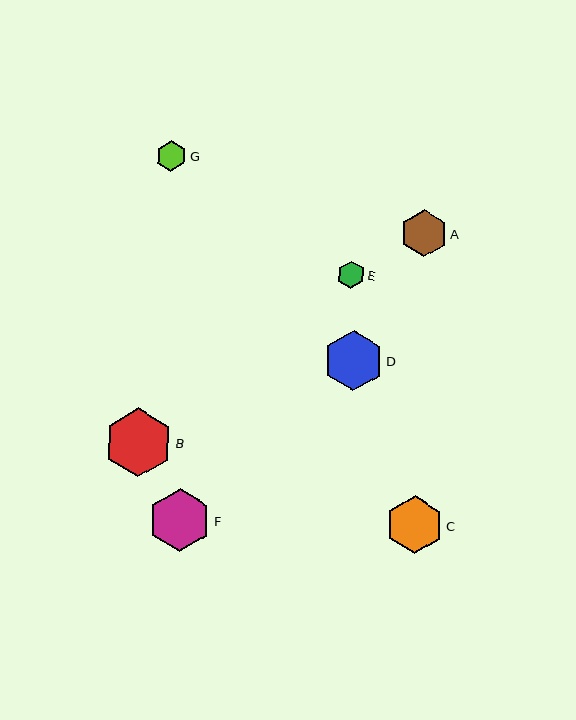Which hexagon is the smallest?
Hexagon E is the smallest with a size of approximately 27 pixels.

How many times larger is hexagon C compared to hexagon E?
Hexagon C is approximately 2.1 times the size of hexagon E.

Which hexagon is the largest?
Hexagon B is the largest with a size of approximately 69 pixels.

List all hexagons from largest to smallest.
From largest to smallest: B, F, D, C, A, G, E.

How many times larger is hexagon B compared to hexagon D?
Hexagon B is approximately 1.1 times the size of hexagon D.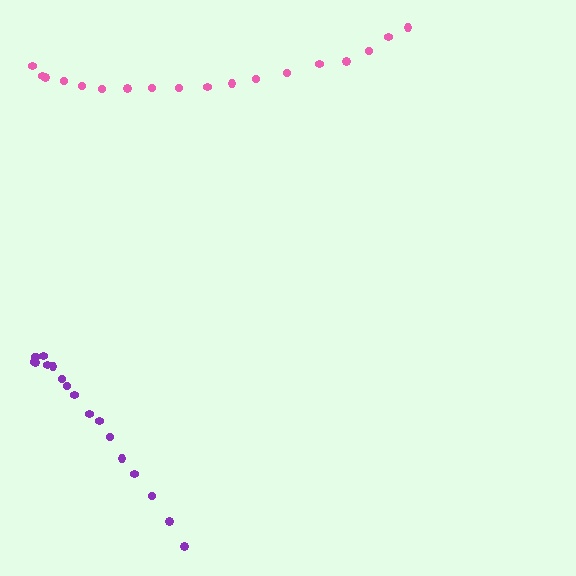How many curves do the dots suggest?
There are 2 distinct paths.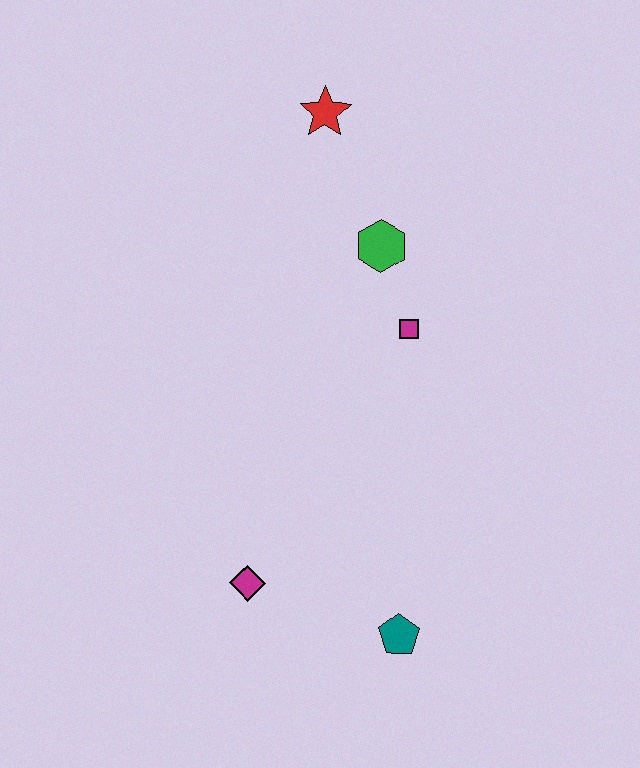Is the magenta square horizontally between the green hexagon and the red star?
No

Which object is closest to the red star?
The green hexagon is closest to the red star.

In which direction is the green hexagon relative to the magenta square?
The green hexagon is above the magenta square.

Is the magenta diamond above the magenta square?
No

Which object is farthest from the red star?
The teal pentagon is farthest from the red star.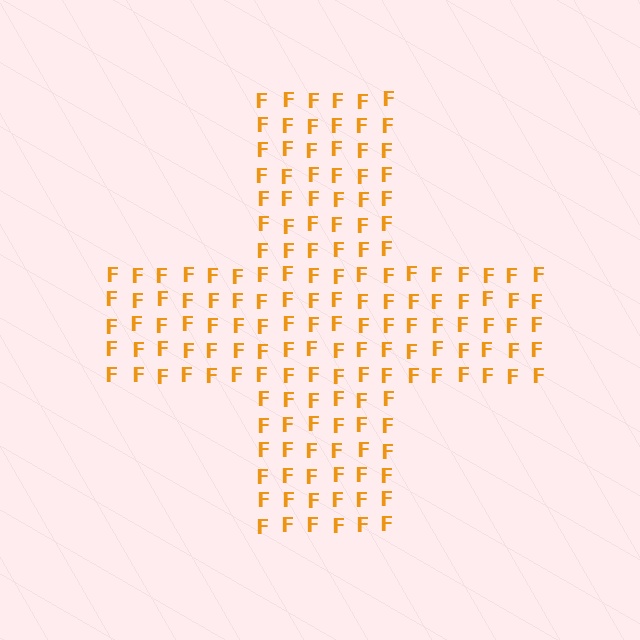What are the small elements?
The small elements are letter F's.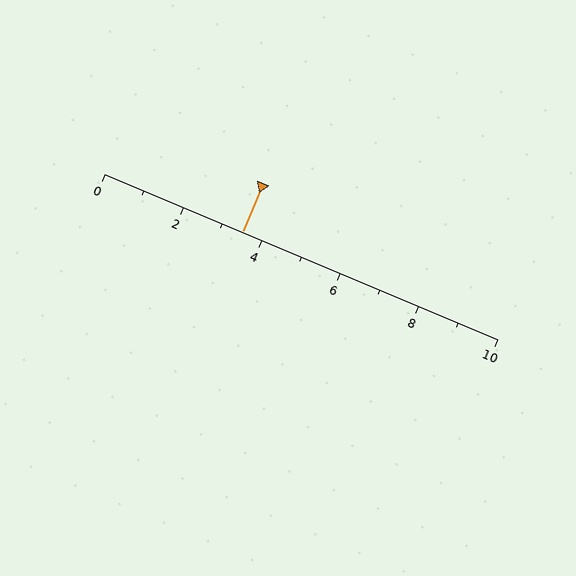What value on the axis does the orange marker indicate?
The marker indicates approximately 3.5.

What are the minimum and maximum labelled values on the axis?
The axis runs from 0 to 10.